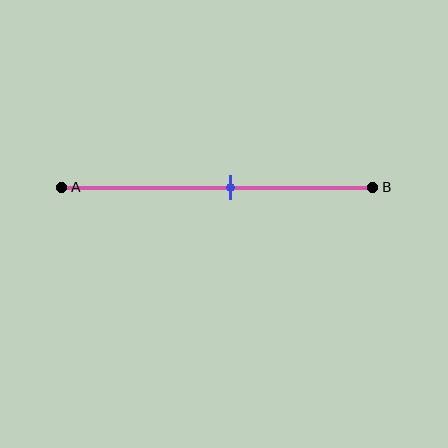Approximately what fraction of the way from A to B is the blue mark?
The blue mark is approximately 55% of the way from A to B.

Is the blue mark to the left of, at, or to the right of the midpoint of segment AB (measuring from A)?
The blue mark is to the right of the midpoint of segment AB.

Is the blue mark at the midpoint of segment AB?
No, the mark is at about 55% from A, not at the 50% midpoint.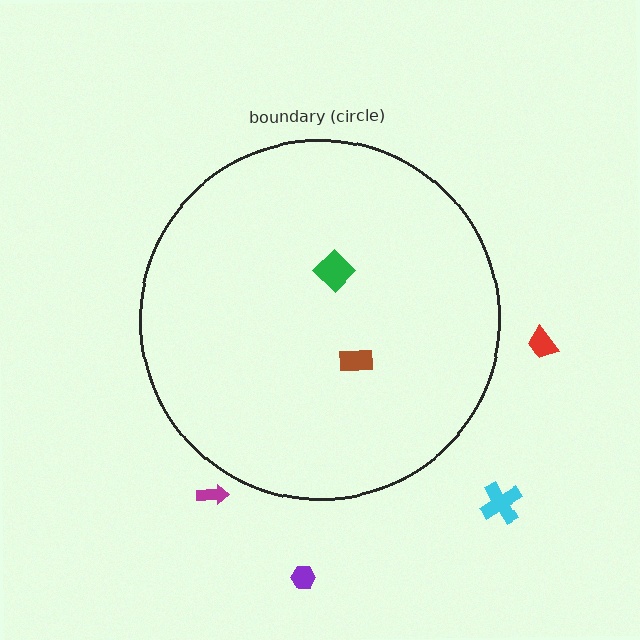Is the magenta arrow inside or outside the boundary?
Outside.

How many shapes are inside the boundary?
2 inside, 4 outside.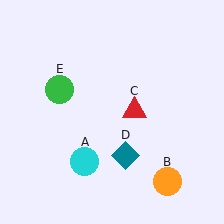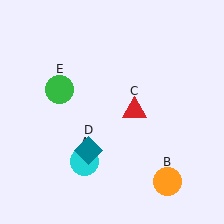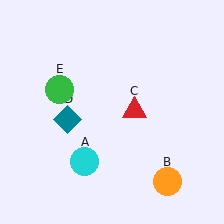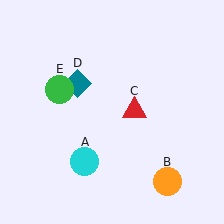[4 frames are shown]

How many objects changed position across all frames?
1 object changed position: teal diamond (object D).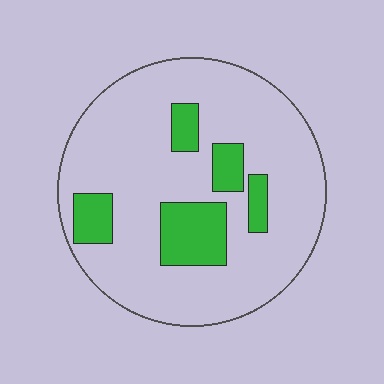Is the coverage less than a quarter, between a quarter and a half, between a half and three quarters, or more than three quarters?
Less than a quarter.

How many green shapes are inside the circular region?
5.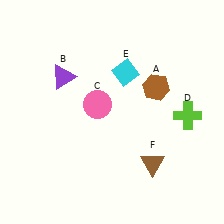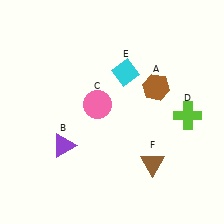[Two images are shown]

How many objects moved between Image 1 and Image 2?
1 object moved between the two images.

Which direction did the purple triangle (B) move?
The purple triangle (B) moved down.